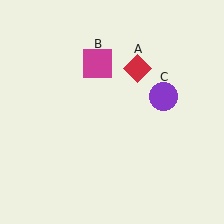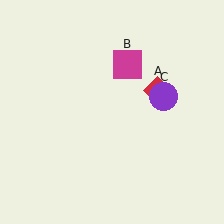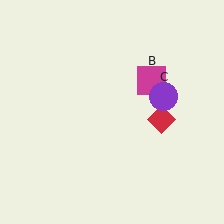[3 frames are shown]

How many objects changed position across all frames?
2 objects changed position: red diamond (object A), magenta square (object B).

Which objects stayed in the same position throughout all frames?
Purple circle (object C) remained stationary.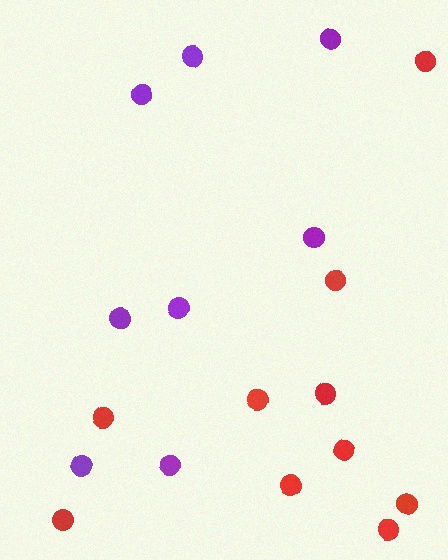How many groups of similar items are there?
There are 2 groups: one group of red circles (10) and one group of purple circles (8).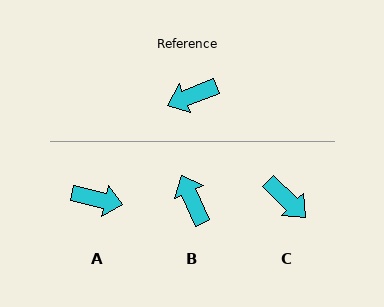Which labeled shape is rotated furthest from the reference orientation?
A, about 146 degrees away.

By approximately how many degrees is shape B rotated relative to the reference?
Approximately 87 degrees clockwise.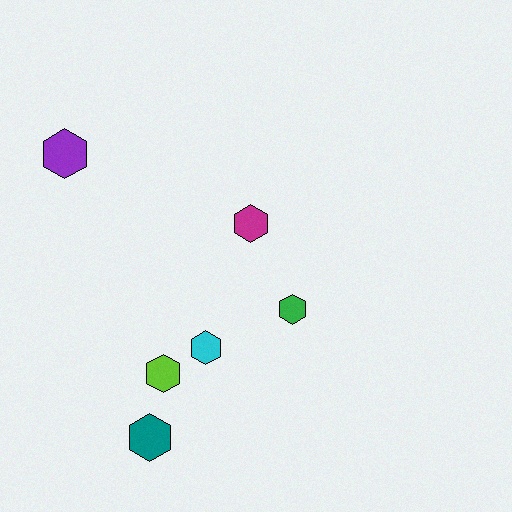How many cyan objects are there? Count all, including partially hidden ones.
There is 1 cyan object.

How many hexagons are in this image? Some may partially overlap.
There are 6 hexagons.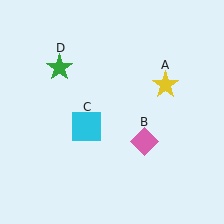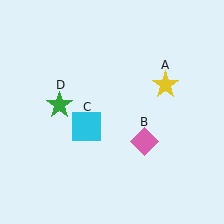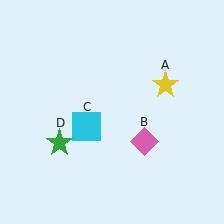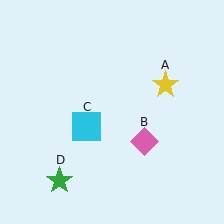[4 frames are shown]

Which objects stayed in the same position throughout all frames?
Yellow star (object A) and pink diamond (object B) and cyan square (object C) remained stationary.